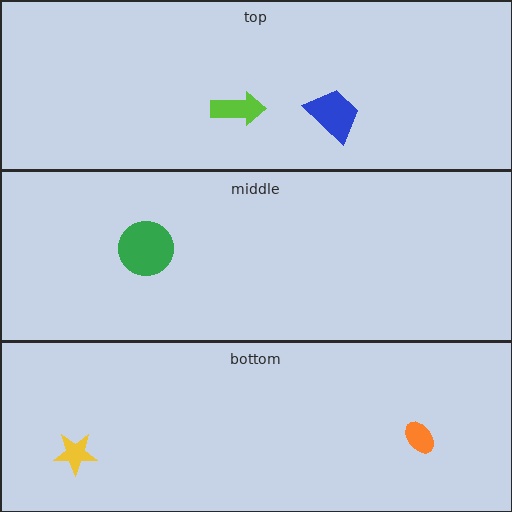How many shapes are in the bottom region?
2.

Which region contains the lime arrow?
The top region.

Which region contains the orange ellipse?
The bottom region.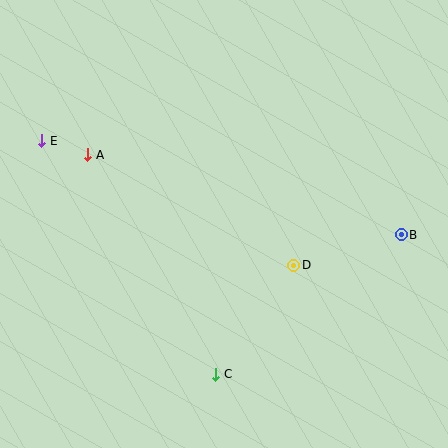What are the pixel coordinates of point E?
Point E is at (42, 141).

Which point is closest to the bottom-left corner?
Point C is closest to the bottom-left corner.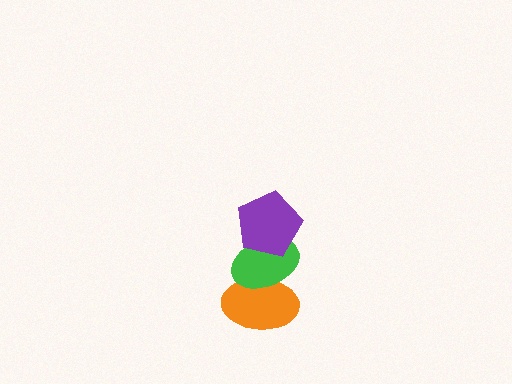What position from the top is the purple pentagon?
The purple pentagon is 1st from the top.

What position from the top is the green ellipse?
The green ellipse is 2nd from the top.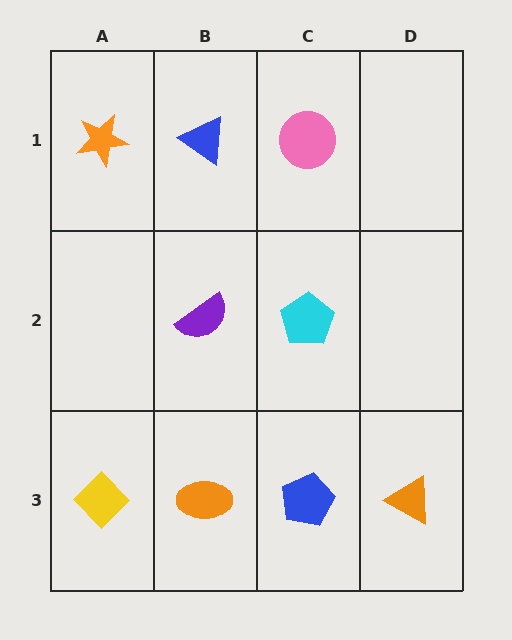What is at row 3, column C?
A blue pentagon.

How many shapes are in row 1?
3 shapes.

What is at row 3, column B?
An orange ellipse.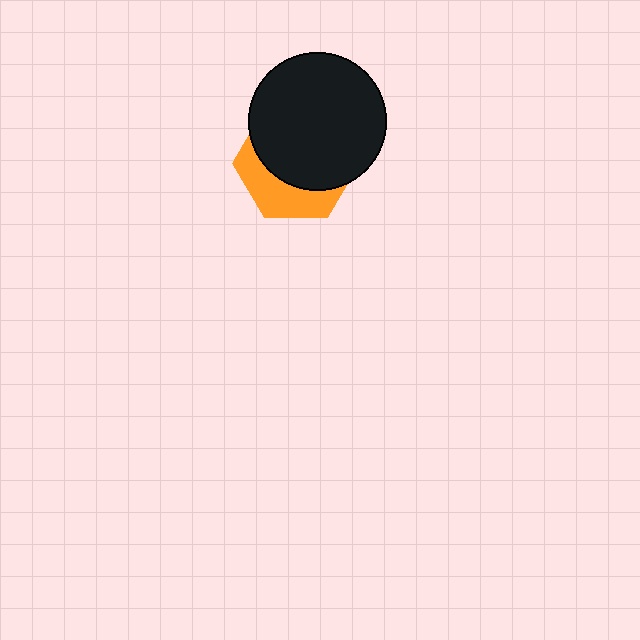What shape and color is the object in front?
The object in front is a black circle.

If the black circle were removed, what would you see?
You would see the complete orange hexagon.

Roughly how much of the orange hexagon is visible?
A small part of it is visible (roughly 34%).